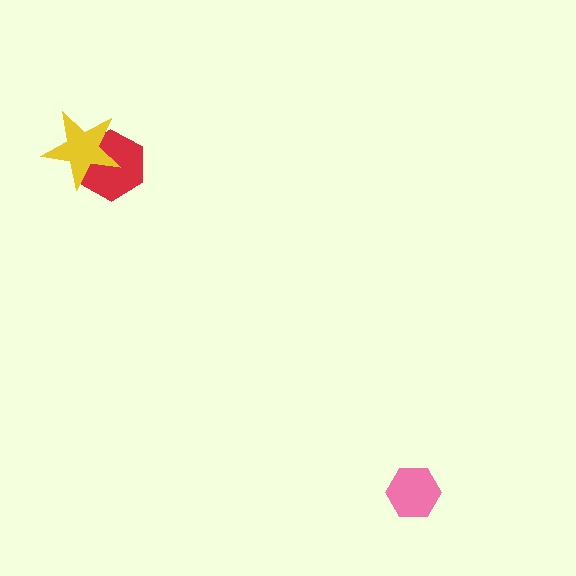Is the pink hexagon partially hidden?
No, no other shape covers it.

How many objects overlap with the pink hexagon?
0 objects overlap with the pink hexagon.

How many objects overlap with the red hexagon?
1 object overlaps with the red hexagon.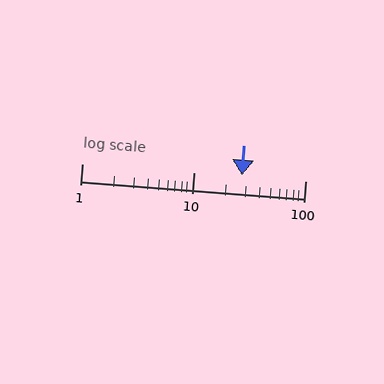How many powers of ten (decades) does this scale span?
The scale spans 2 decades, from 1 to 100.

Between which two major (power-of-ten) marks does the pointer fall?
The pointer is between 10 and 100.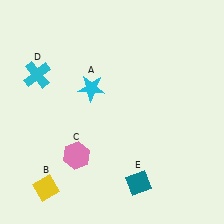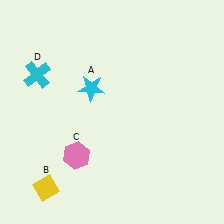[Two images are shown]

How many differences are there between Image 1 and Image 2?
There is 1 difference between the two images.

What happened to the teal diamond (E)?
The teal diamond (E) was removed in Image 2. It was in the bottom-right area of Image 1.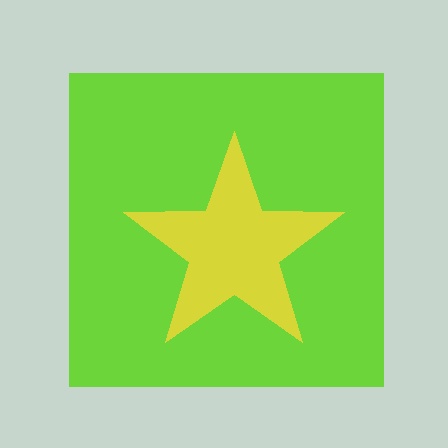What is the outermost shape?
The lime square.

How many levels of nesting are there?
2.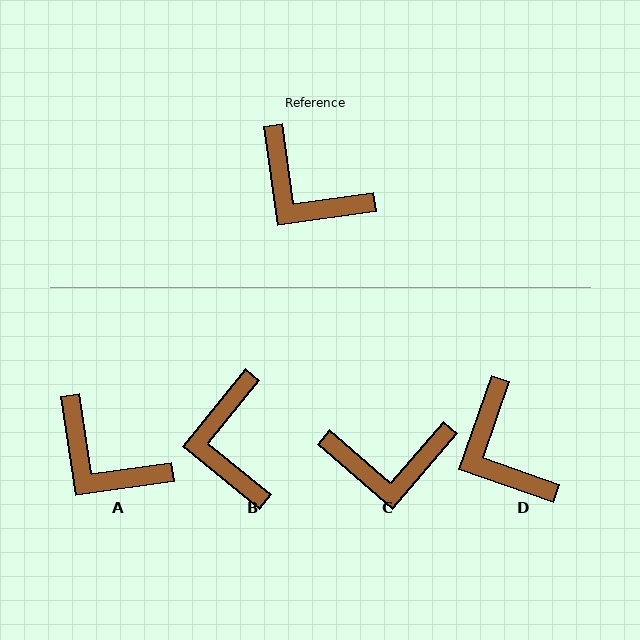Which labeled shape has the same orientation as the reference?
A.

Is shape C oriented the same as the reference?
No, it is off by about 41 degrees.